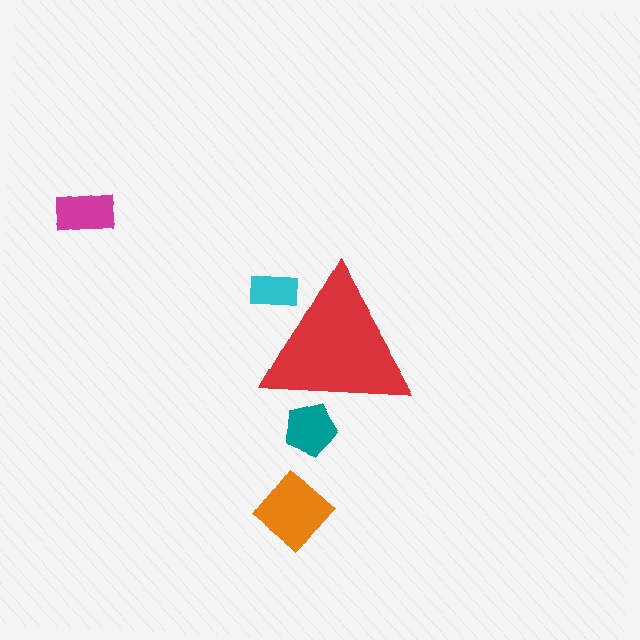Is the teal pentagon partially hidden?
Yes, the teal pentagon is partially hidden behind the red triangle.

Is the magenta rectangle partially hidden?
No, the magenta rectangle is fully visible.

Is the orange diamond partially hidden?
No, the orange diamond is fully visible.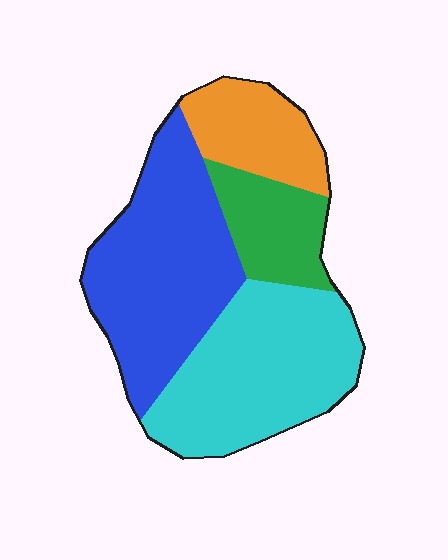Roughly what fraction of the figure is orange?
Orange covers around 15% of the figure.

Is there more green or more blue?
Blue.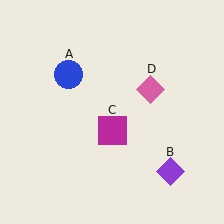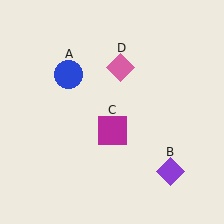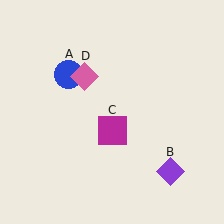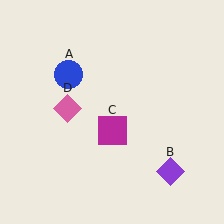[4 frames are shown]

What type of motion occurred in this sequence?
The pink diamond (object D) rotated counterclockwise around the center of the scene.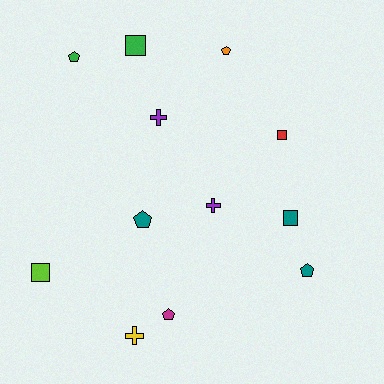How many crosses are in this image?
There are 3 crosses.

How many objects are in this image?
There are 12 objects.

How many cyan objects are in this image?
There are no cyan objects.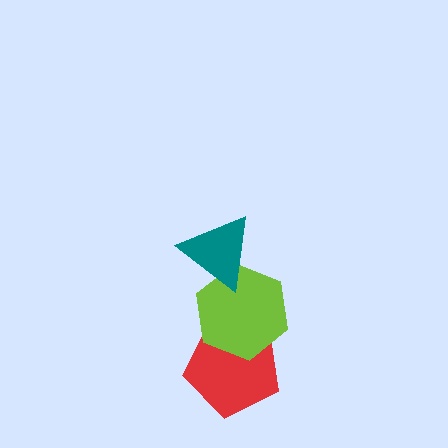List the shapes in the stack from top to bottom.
From top to bottom: the teal triangle, the lime hexagon, the red pentagon.